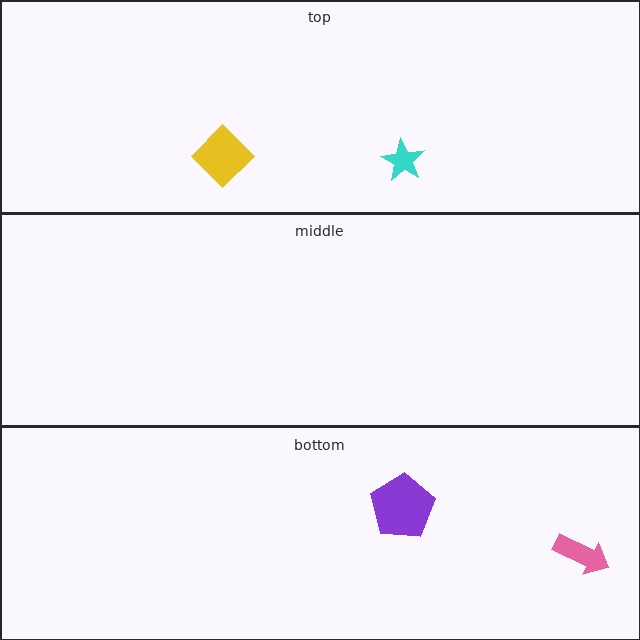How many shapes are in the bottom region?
2.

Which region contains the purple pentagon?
The bottom region.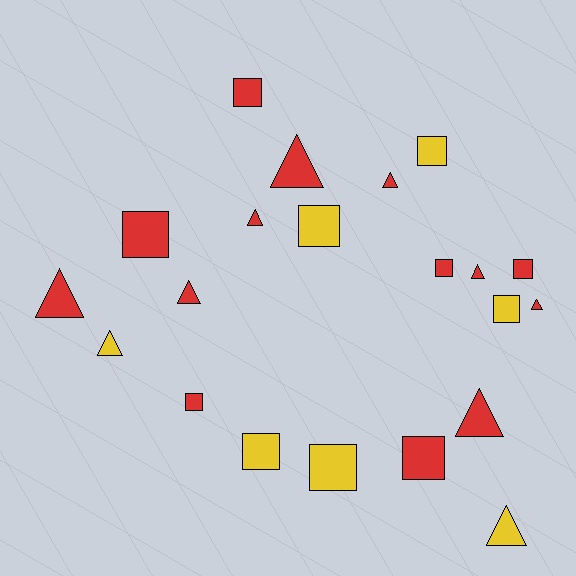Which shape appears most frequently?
Square, with 11 objects.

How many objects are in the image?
There are 21 objects.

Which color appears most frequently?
Red, with 14 objects.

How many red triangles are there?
There are 8 red triangles.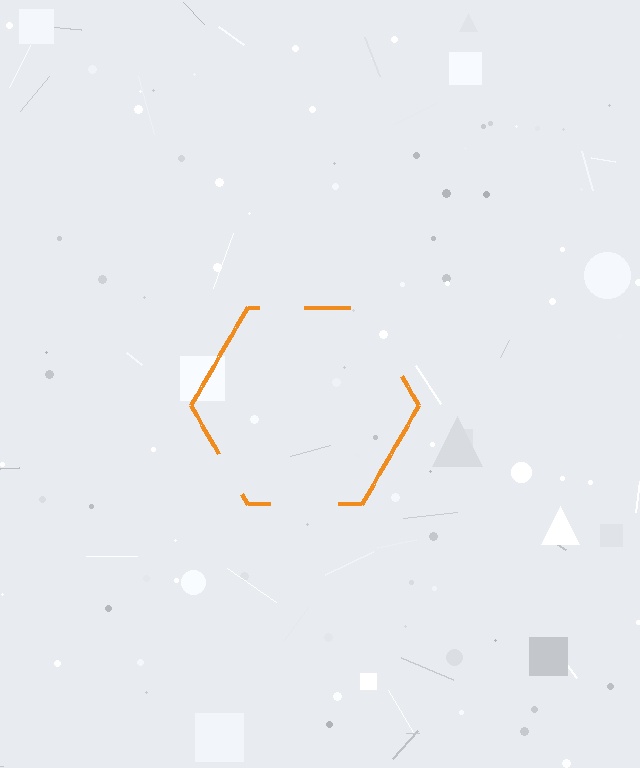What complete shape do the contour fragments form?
The contour fragments form a hexagon.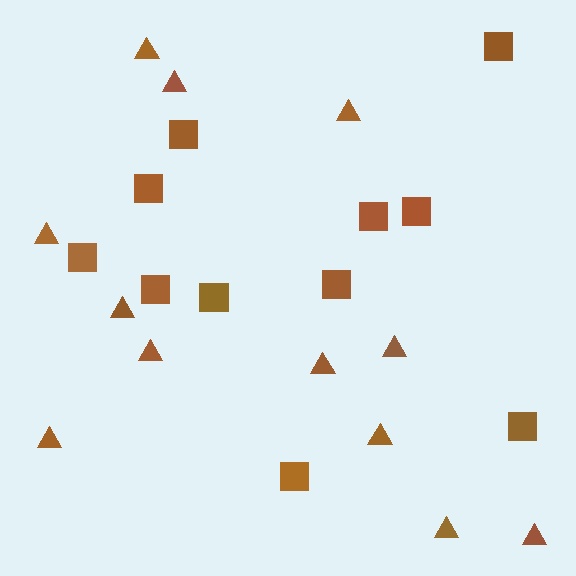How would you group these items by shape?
There are 2 groups: one group of squares (11) and one group of triangles (12).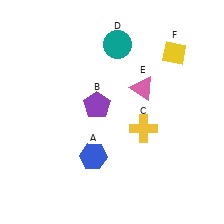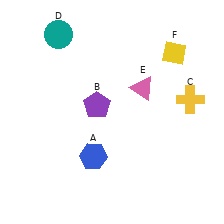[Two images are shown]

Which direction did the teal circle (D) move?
The teal circle (D) moved left.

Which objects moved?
The objects that moved are: the yellow cross (C), the teal circle (D).